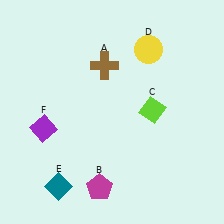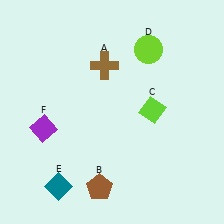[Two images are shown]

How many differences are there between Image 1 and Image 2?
There are 2 differences between the two images.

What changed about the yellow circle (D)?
In Image 1, D is yellow. In Image 2, it changed to lime.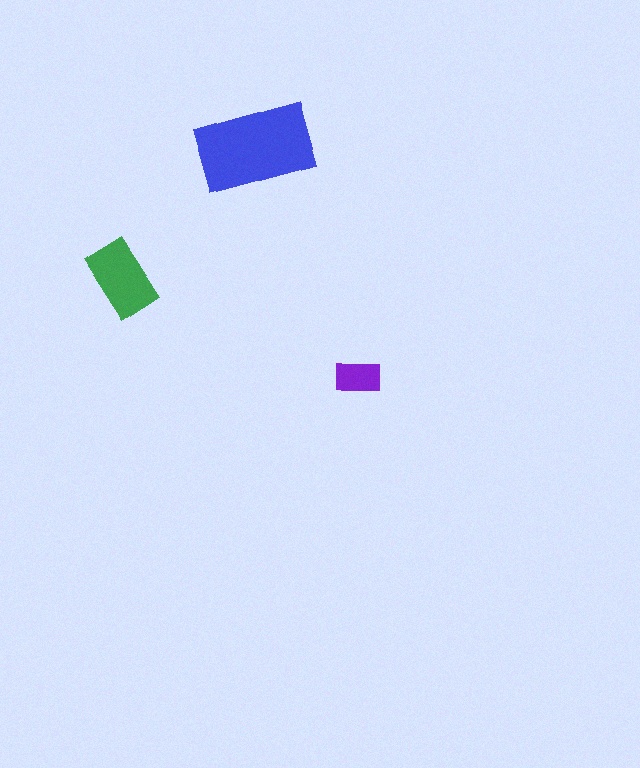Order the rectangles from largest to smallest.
the blue one, the green one, the purple one.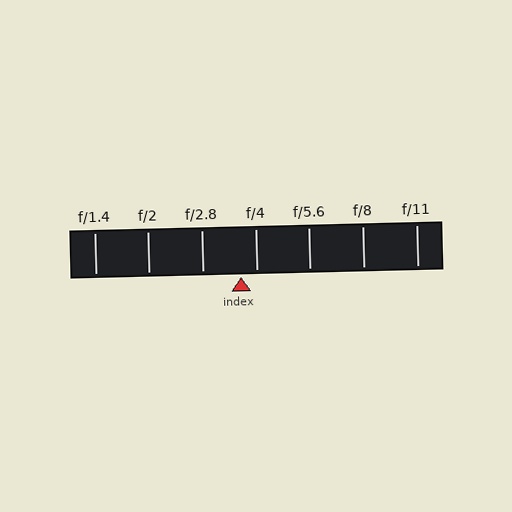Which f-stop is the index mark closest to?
The index mark is closest to f/4.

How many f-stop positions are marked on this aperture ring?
There are 7 f-stop positions marked.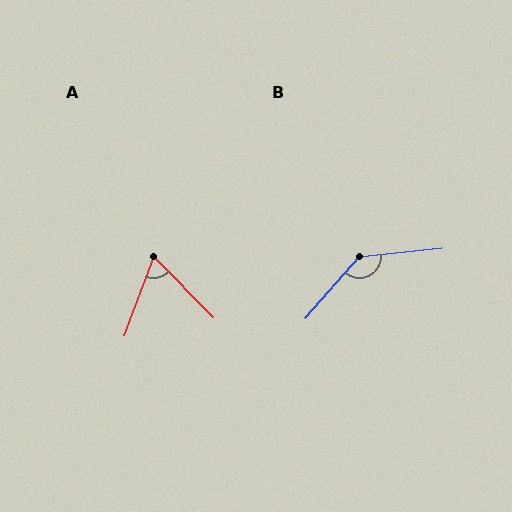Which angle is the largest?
B, at approximately 137 degrees.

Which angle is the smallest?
A, at approximately 65 degrees.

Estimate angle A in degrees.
Approximately 65 degrees.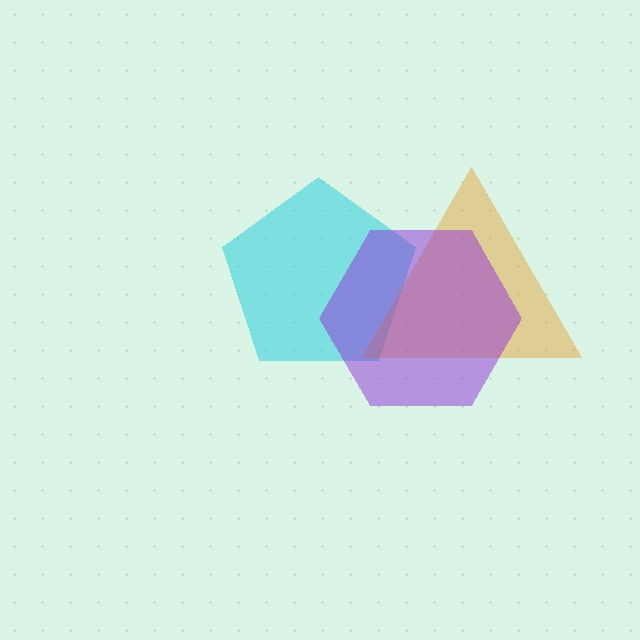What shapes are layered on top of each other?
The layered shapes are: a cyan pentagon, an orange triangle, a purple hexagon.